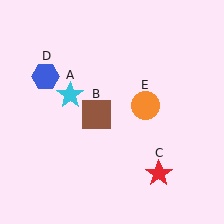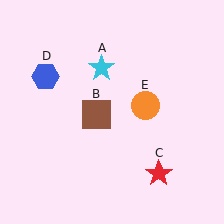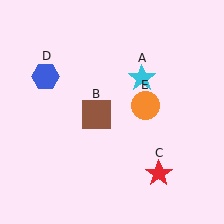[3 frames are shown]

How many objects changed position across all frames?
1 object changed position: cyan star (object A).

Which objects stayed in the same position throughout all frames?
Brown square (object B) and red star (object C) and blue hexagon (object D) and orange circle (object E) remained stationary.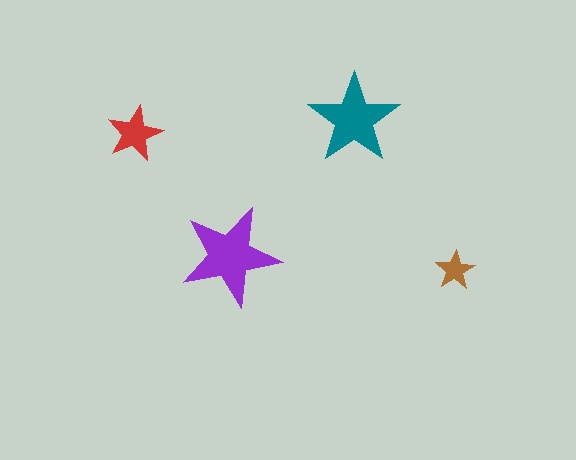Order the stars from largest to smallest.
the purple one, the teal one, the red one, the brown one.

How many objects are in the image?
There are 4 objects in the image.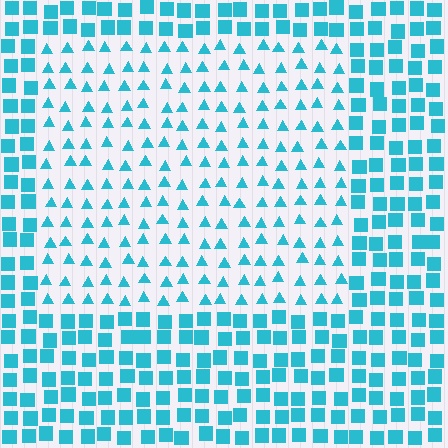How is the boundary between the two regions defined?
The boundary is defined by a change in element shape: triangles inside vs. squares outside. All elements share the same color and spacing.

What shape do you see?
I see a rectangle.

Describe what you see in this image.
The image is filled with small cyan elements arranged in a uniform grid. A rectangle-shaped region contains triangles, while the surrounding area contains squares. The boundary is defined purely by the change in element shape.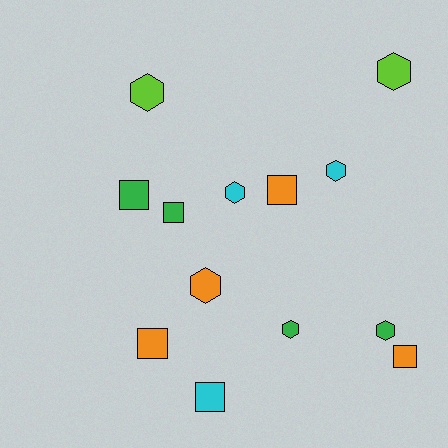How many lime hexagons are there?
There are 2 lime hexagons.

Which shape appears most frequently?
Hexagon, with 7 objects.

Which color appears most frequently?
Green, with 4 objects.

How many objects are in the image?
There are 13 objects.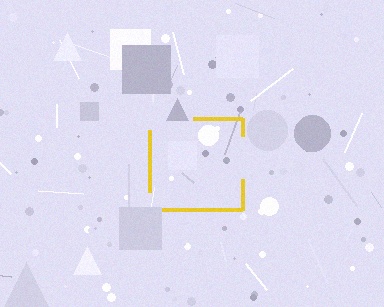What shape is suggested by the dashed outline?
The dashed outline suggests a square.